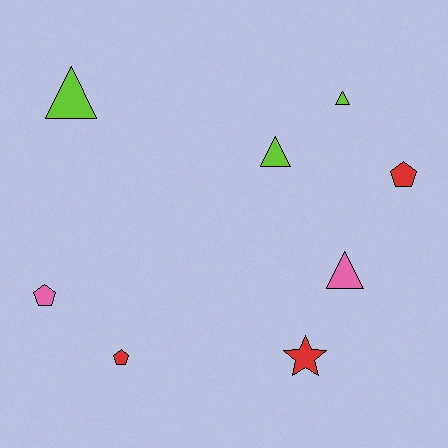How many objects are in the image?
There are 8 objects.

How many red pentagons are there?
There are 2 red pentagons.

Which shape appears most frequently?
Triangle, with 4 objects.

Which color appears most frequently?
Lime, with 3 objects.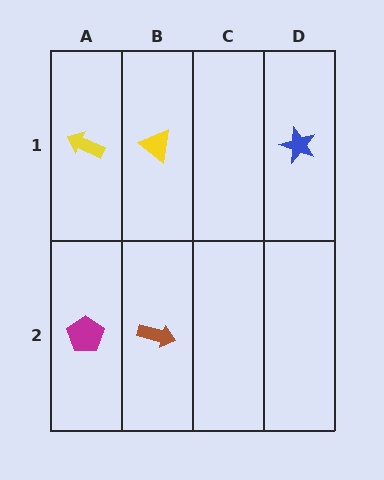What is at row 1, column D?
A blue star.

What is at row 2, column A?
A magenta pentagon.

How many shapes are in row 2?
2 shapes.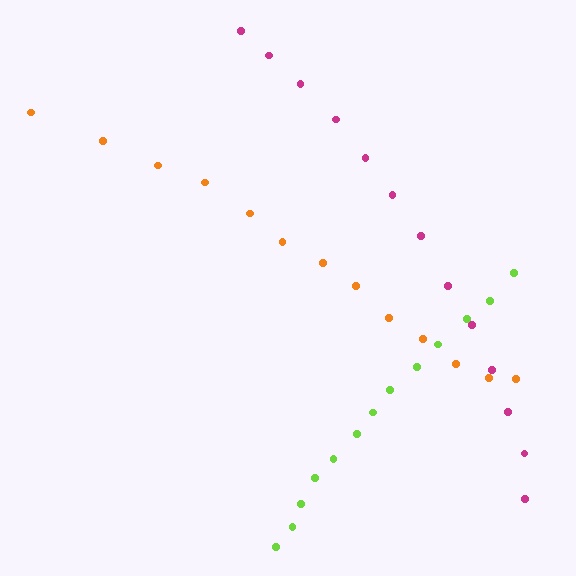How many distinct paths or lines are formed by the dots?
There are 3 distinct paths.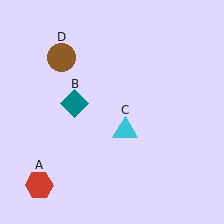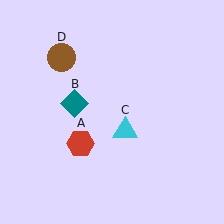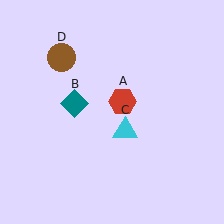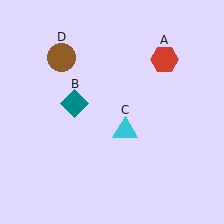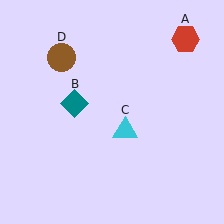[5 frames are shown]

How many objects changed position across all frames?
1 object changed position: red hexagon (object A).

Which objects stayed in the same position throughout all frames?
Teal diamond (object B) and cyan triangle (object C) and brown circle (object D) remained stationary.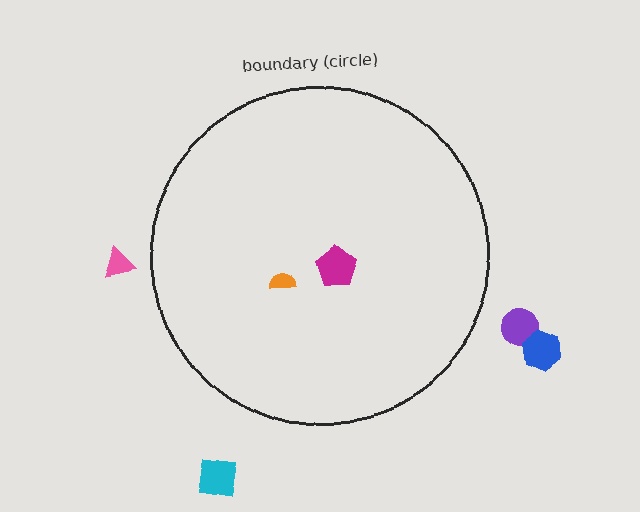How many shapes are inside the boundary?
2 inside, 4 outside.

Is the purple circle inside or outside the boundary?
Outside.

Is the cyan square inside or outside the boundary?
Outside.